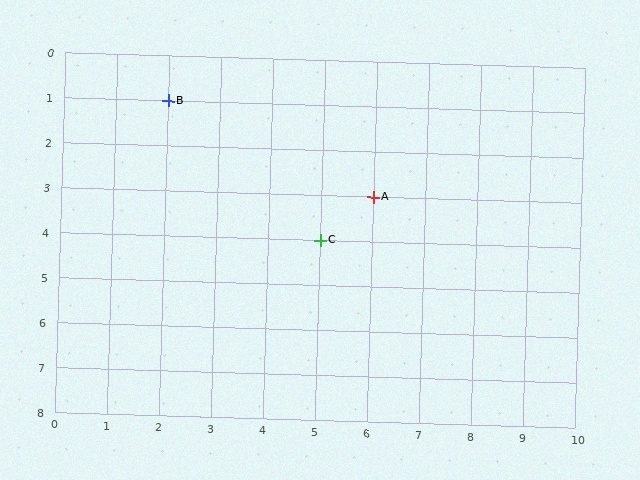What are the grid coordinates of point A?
Point A is at grid coordinates (6, 3).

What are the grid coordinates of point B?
Point B is at grid coordinates (2, 1).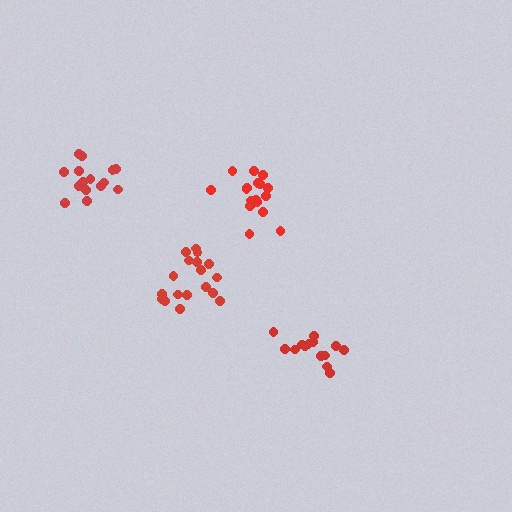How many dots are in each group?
Group 1: 18 dots, Group 2: 17 dots, Group 3: 16 dots, Group 4: 14 dots (65 total).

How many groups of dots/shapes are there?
There are 4 groups.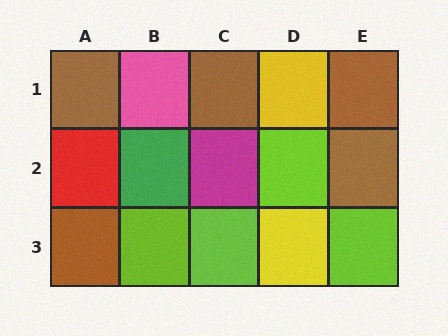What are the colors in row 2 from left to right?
Red, green, magenta, lime, brown.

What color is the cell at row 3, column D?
Yellow.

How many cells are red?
1 cell is red.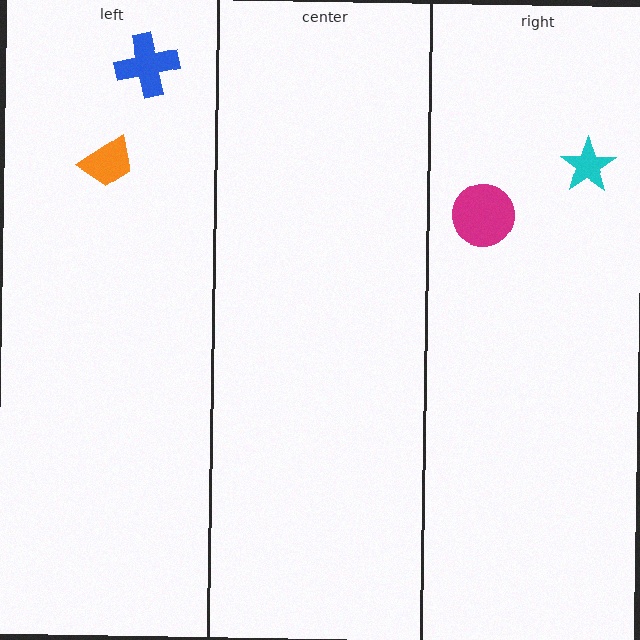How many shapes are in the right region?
2.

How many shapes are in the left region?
2.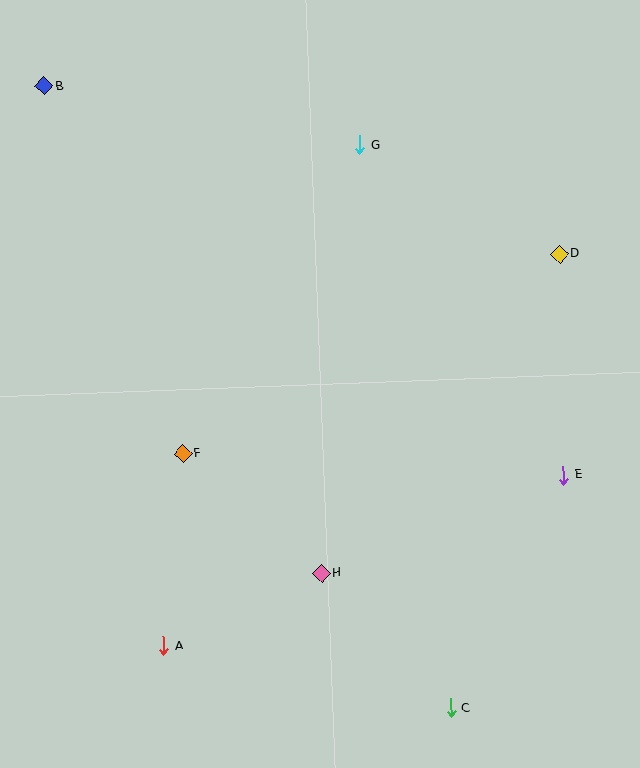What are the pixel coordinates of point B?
Point B is at (44, 86).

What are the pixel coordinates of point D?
Point D is at (559, 254).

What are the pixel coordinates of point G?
Point G is at (359, 145).